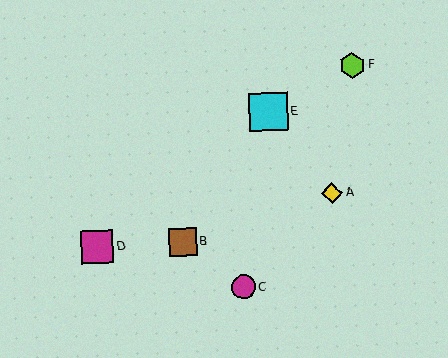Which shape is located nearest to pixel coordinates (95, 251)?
The magenta square (labeled D) at (97, 247) is nearest to that location.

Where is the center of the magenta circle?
The center of the magenta circle is at (243, 287).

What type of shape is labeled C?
Shape C is a magenta circle.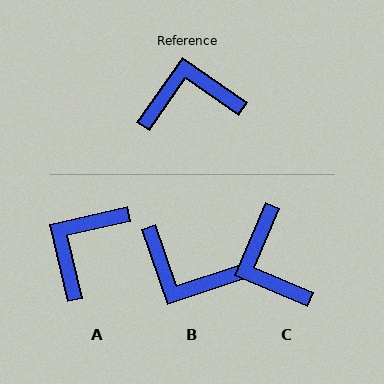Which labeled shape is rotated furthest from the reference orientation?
B, about 144 degrees away.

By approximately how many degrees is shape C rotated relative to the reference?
Approximately 102 degrees counter-clockwise.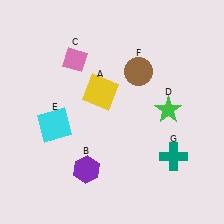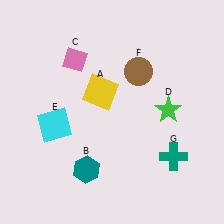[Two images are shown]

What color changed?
The hexagon (B) changed from purple in Image 1 to teal in Image 2.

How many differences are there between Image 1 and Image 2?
There is 1 difference between the two images.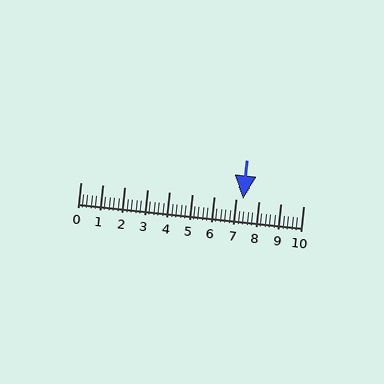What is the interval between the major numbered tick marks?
The major tick marks are spaced 1 units apart.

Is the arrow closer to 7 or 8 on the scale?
The arrow is closer to 7.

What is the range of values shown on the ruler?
The ruler shows values from 0 to 10.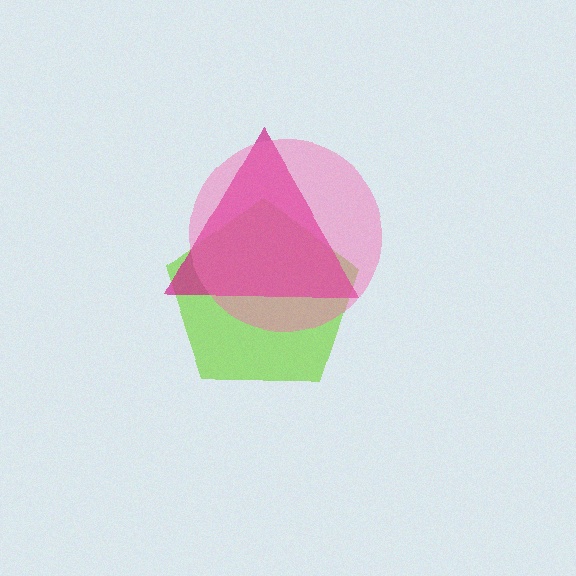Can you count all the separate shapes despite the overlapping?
Yes, there are 3 separate shapes.